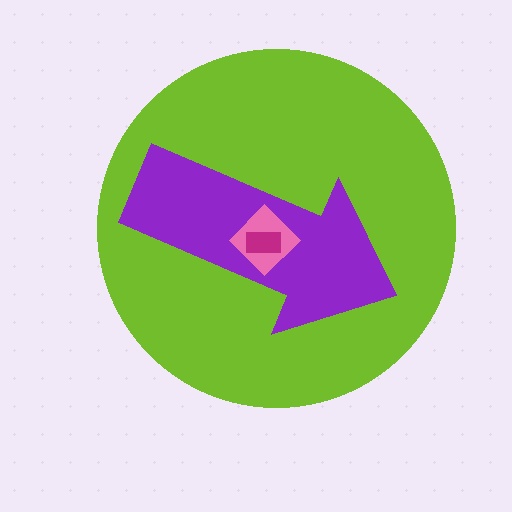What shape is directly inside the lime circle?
The purple arrow.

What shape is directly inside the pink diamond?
The magenta rectangle.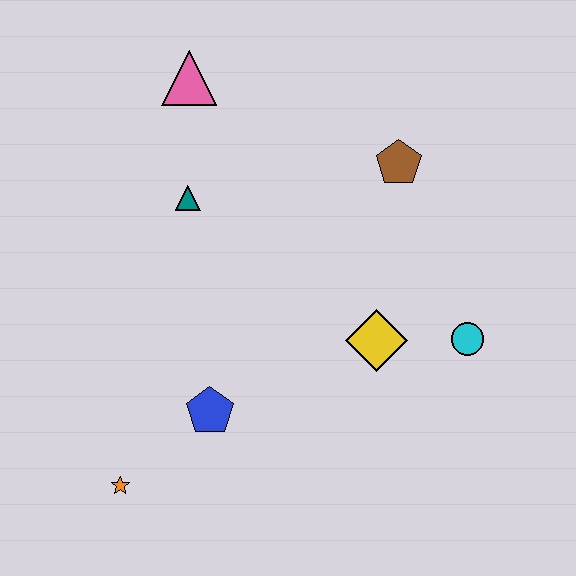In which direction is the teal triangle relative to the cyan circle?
The teal triangle is to the left of the cyan circle.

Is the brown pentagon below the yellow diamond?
No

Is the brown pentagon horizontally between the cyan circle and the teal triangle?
Yes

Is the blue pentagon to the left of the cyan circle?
Yes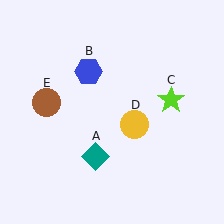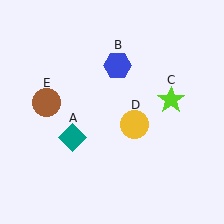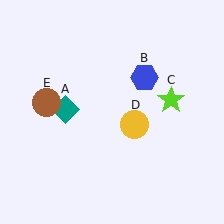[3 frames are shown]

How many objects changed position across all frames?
2 objects changed position: teal diamond (object A), blue hexagon (object B).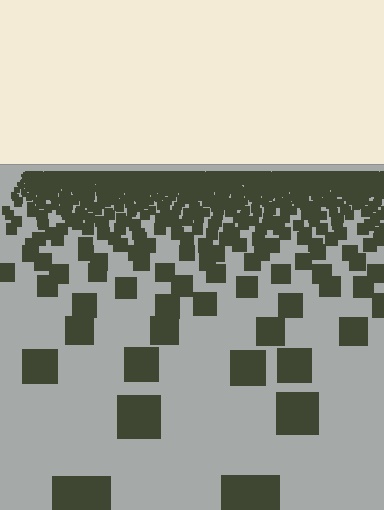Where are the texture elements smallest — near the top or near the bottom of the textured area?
Near the top.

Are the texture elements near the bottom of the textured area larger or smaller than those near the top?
Larger. Near the bottom, elements are closer to the viewer and appear at a bigger on-screen size.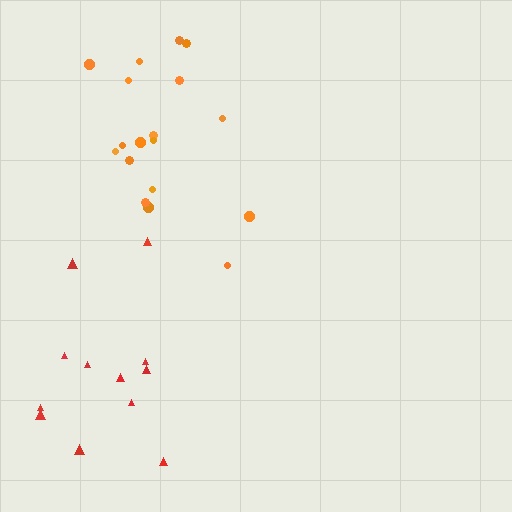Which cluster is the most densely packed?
Orange.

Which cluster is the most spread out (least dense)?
Red.